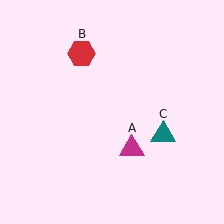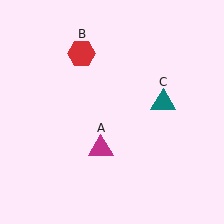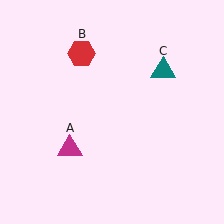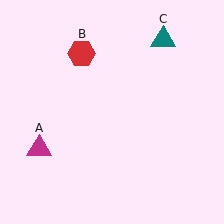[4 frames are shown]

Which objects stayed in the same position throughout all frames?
Red hexagon (object B) remained stationary.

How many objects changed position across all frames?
2 objects changed position: magenta triangle (object A), teal triangle (object C).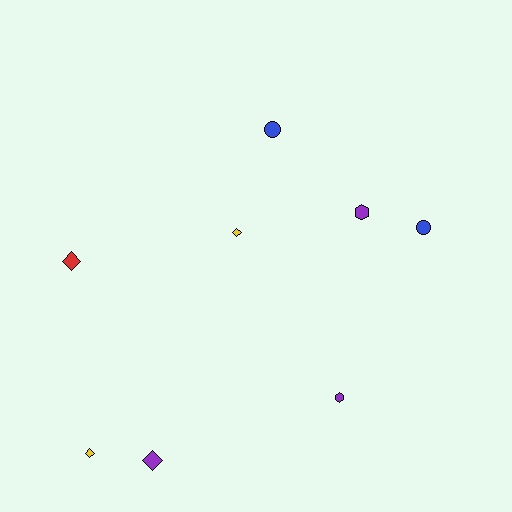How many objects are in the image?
There are 8 objects.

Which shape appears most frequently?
Diamond, with 4 objects.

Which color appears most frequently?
Purple, with 3 objects.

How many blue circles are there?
There are 2 blue circles.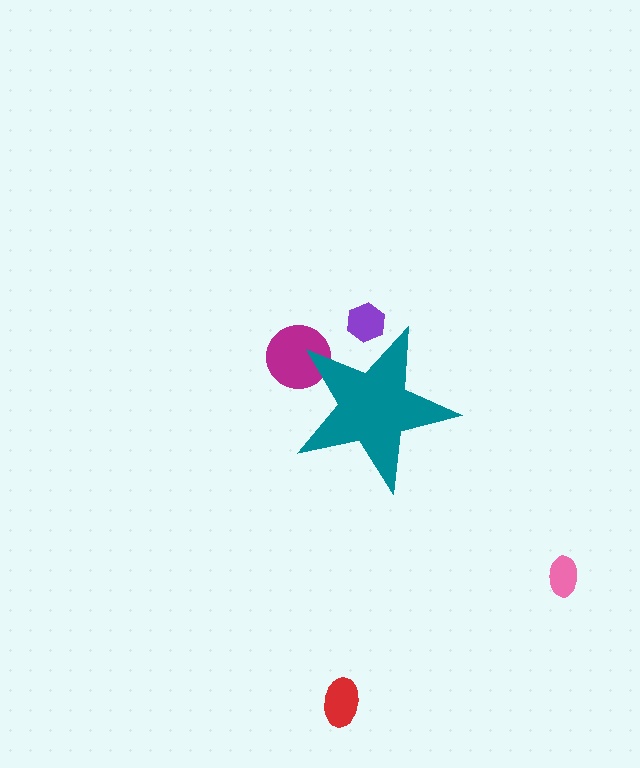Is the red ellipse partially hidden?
No, the red ellipse is fully visible.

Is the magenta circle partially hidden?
Yes, the magenta circle is partially hidden behind the teal star.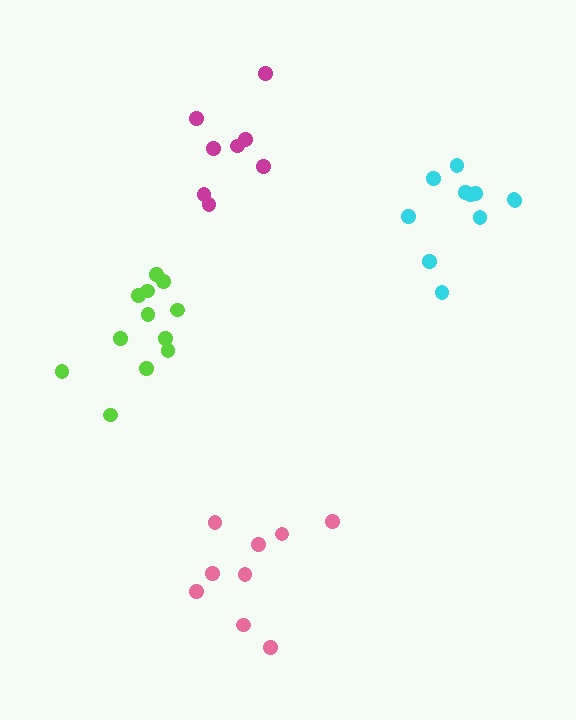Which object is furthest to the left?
The lime cluster is leftmost.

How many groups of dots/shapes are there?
There are 4 groups.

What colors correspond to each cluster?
The clusters are colored: cyan, lime, magenta, pink.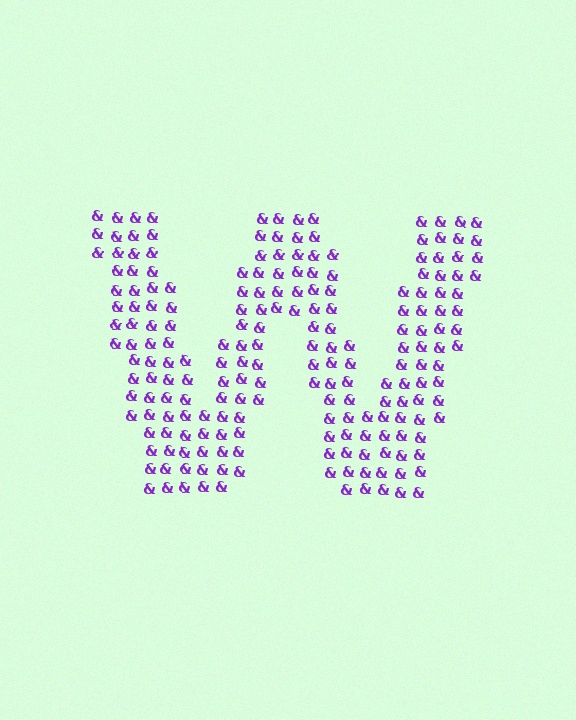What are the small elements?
The small elements are ampersands.